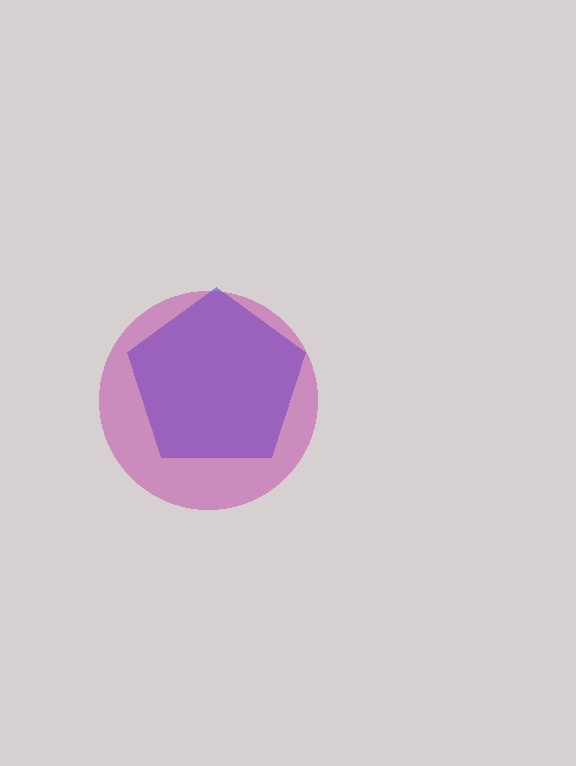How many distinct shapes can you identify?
There are 2 distinct shapes: a blue pentagon, a magenta circle.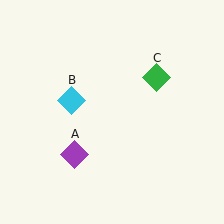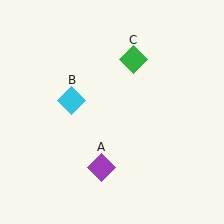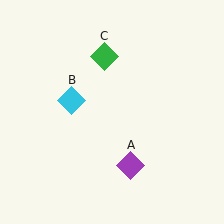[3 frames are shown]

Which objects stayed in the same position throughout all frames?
Cyan diamond (object B) remained stationary.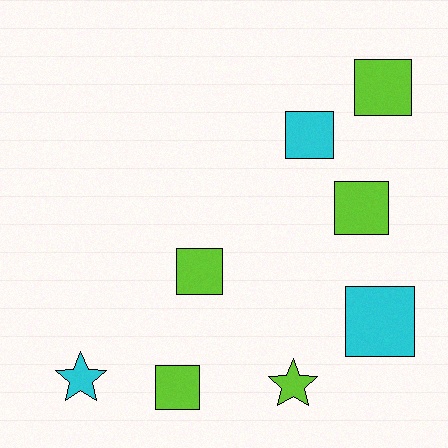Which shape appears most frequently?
Square, with 6 objects.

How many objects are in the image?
There are 8 objects.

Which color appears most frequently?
Lime, with 5 objects.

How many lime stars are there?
There is 1 lime star.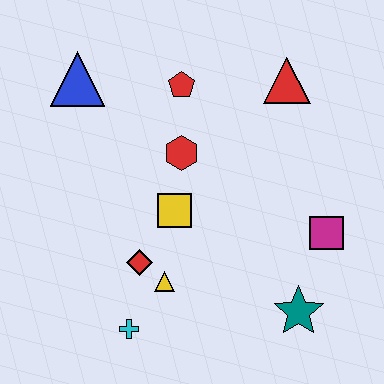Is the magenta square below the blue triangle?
Yes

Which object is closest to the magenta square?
The teal star is closest to the magenta square.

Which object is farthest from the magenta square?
The blue triangle is farthest from the magenta square.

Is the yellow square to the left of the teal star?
Yes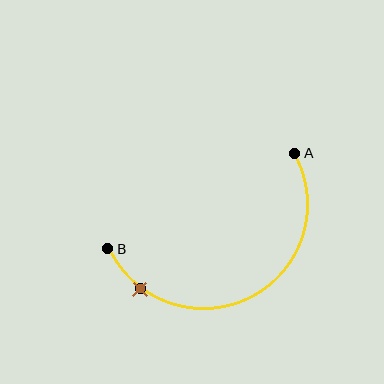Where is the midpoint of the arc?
The arc midpoint is the point on the curve farthest from the straight line joining A and B. It sits below that line.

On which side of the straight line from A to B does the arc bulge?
The arc bulges below the straight line connecting A and B.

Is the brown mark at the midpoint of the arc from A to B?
No. The brown mark lies on the arc but is closer to endpoint B. The arc midpoint would be at the point on the curve equidistant along the arc from both A and B.